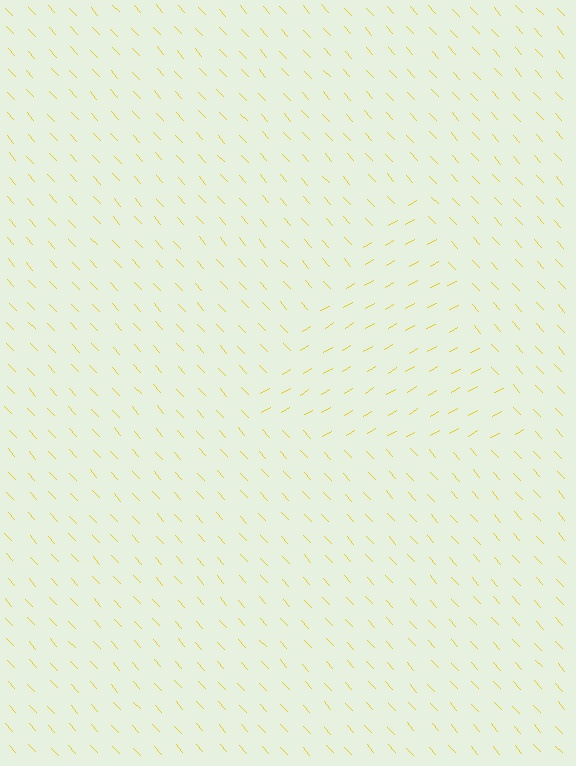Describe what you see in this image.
The image is filled with small yellow line segments. A triangle region in the image has lines oriented differently from the surrounding lines, creating a visible texture boundary.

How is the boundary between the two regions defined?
The boundary is defined purely by a change in line orientation (approximately 78 degrees difference). All lines are the same color and thickness.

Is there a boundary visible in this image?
Yes, there is a texture boundary formed by a change in line orientation.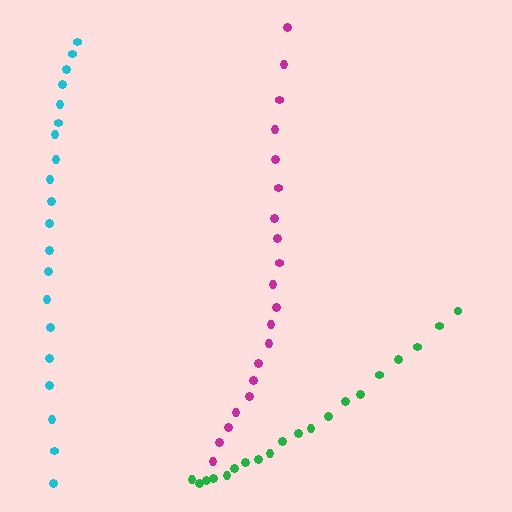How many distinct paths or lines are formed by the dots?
There are 3 distinct paths.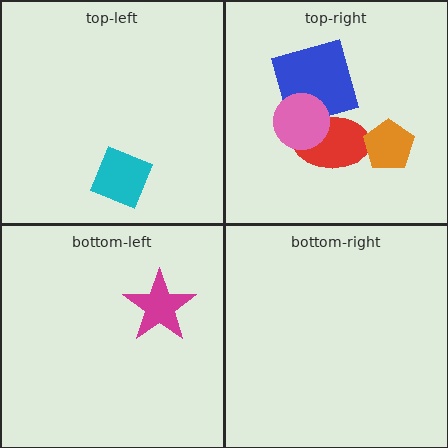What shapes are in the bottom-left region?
The magenta star.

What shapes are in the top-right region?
The red ellipse, the blue square, the orange pentagon, the pink circle.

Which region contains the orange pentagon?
The top-right region.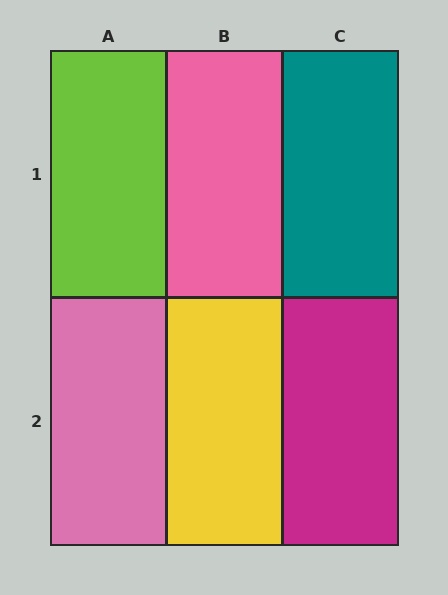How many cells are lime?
1 cell is lime.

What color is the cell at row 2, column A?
Pink.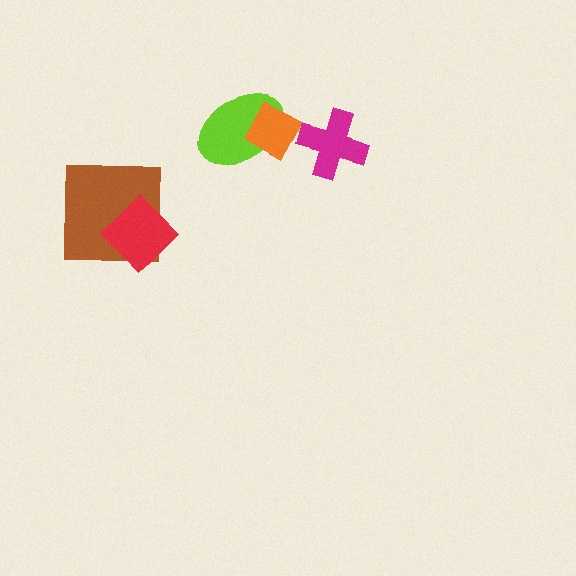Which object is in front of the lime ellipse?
The orange diamond is in front of the lime ellipse.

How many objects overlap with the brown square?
1 object overlaps with the brown square.